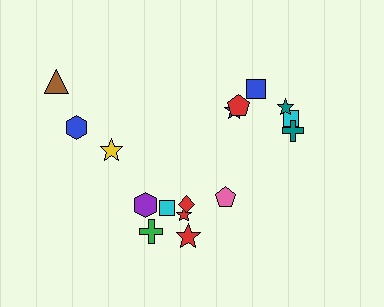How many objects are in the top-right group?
There are 6 objects.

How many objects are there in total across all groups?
There are 16 objects.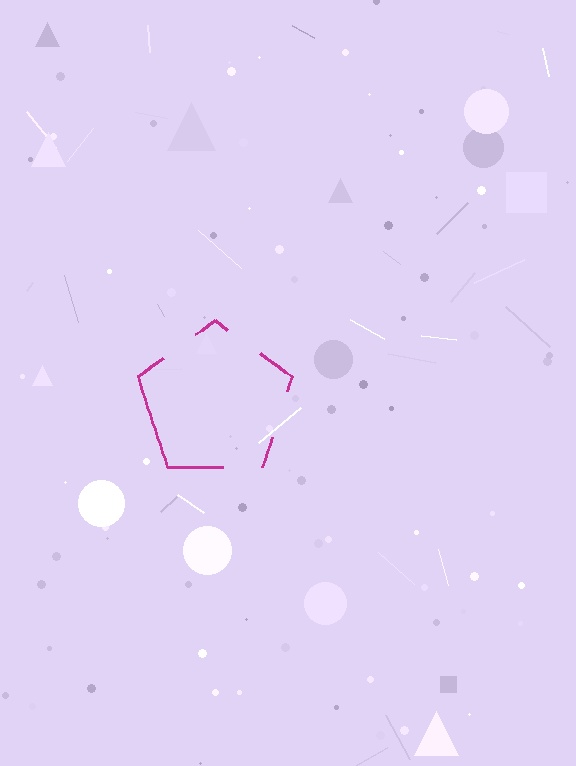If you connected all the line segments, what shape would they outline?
They would outline a pentagon.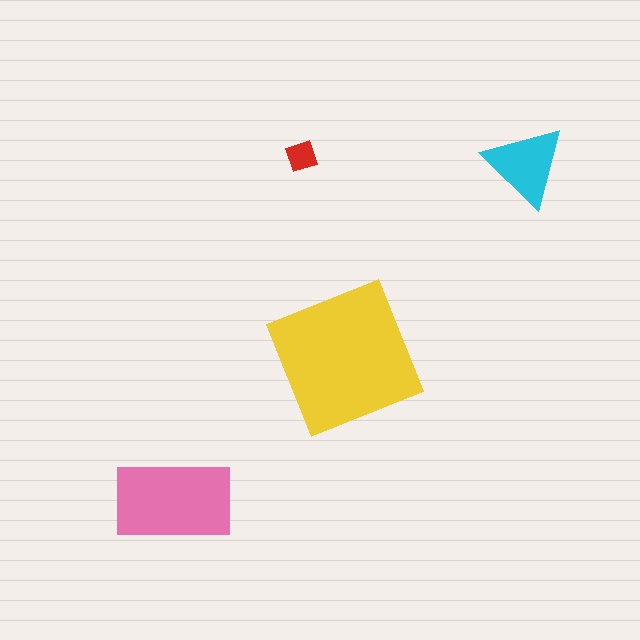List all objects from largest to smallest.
The yellow square, the pink rectangle, the cyan triangle, the red diamond.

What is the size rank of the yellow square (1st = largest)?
1st.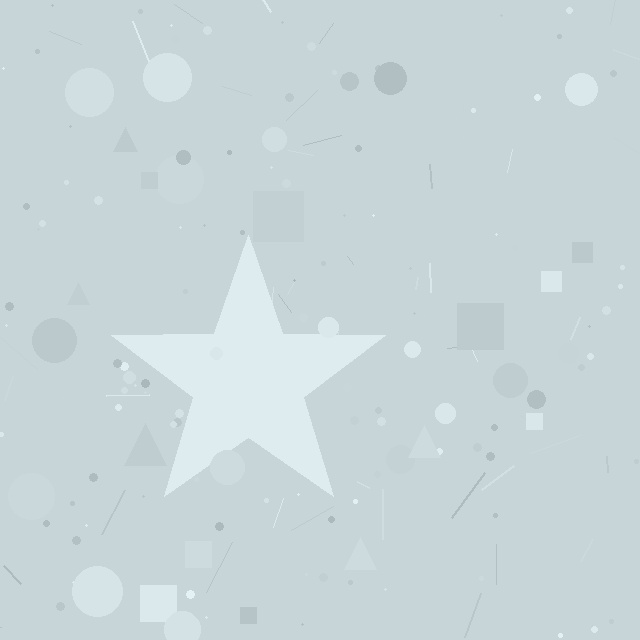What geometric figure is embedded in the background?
A star is embedded in the background.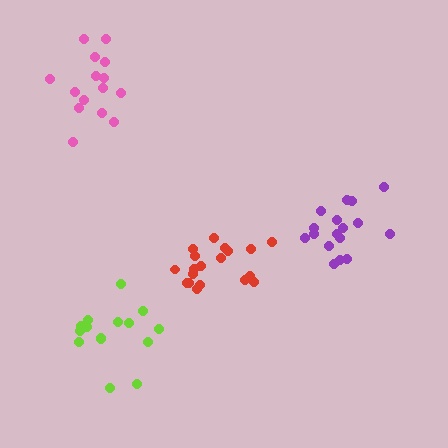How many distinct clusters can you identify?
There are 4 distinct clusters.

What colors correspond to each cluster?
The clusters are colored: red, pink, purple, lime.